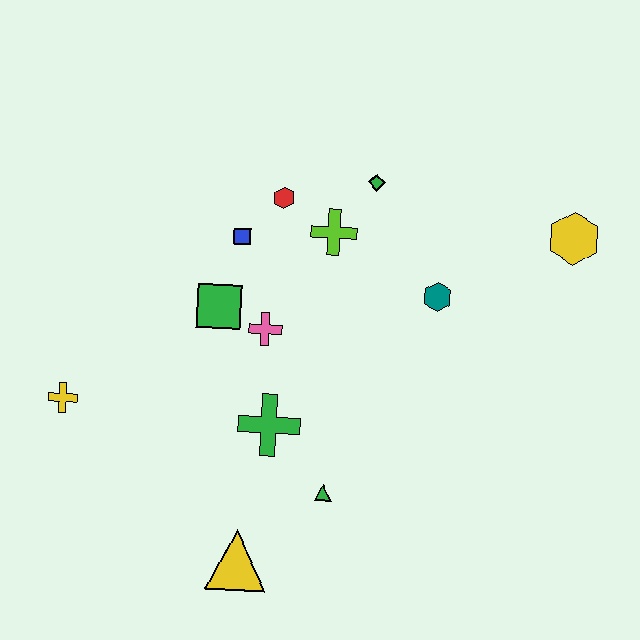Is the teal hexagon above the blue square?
No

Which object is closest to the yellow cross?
The green square is closest to the yellow cross.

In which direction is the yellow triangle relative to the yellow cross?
The yellow triangle is to the right of the yellow cross.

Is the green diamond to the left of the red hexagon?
No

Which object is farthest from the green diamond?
The yellow triangle is farthest from the green diamond.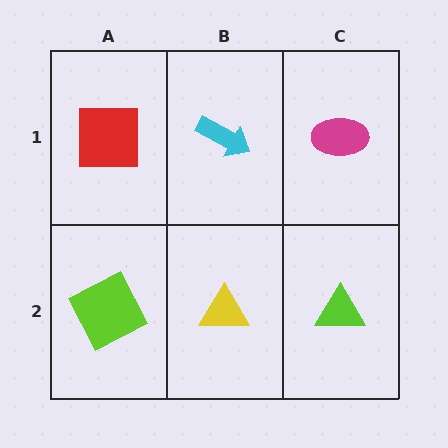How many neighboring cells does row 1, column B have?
3.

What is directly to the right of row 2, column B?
A lime triangle.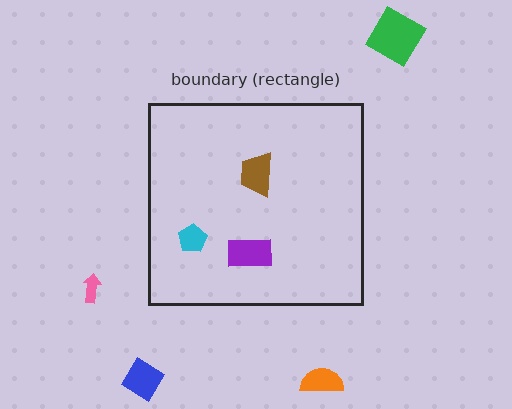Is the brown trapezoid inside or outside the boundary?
Inside.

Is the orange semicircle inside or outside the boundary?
Outside.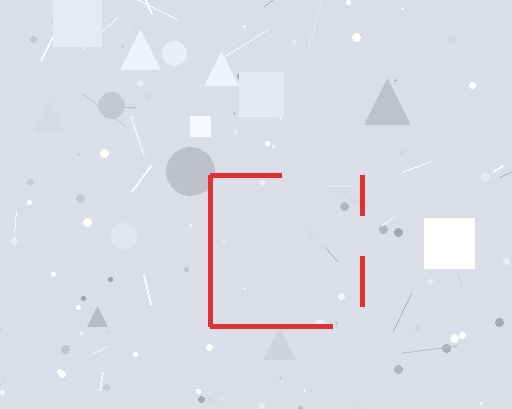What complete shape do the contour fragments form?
The contour fragments form a square.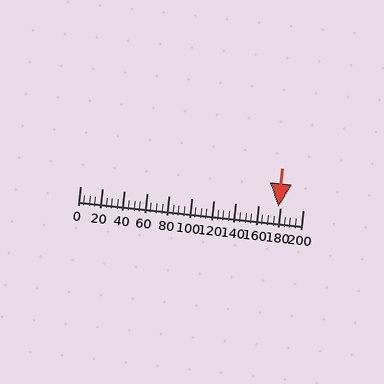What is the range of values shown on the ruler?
The ruler shows values from 0 to 200.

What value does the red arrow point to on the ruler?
The red arrow points to approximately 178.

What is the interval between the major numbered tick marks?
The major tick marks are spaced 20 units apart.